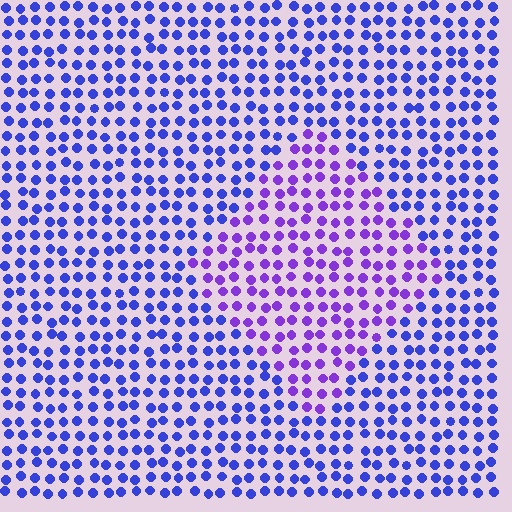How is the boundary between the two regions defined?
The boundary is defined purely by a slight shift in hue (about 34 degrees). Spacing, size, and orientation are identical on both sides.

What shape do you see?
I see a diamond.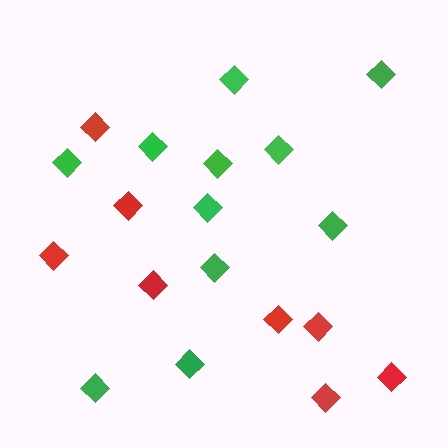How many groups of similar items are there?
There are 2 groups: one group of green diamonds (11) and one group of red diamonds (8).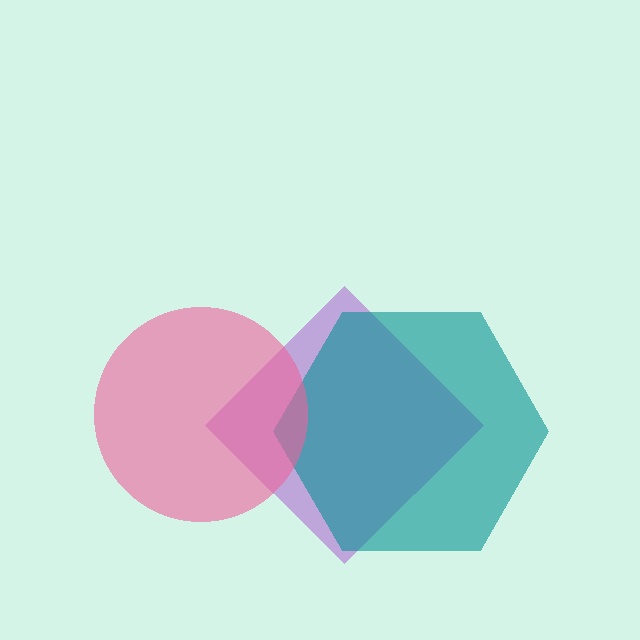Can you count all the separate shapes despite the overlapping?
Yes, there are 3 separate shapes.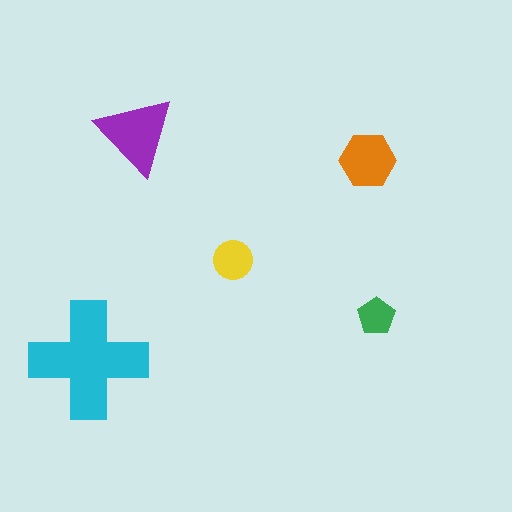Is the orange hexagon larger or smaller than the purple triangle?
Smaller.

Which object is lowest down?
The cyan cross is bottommost.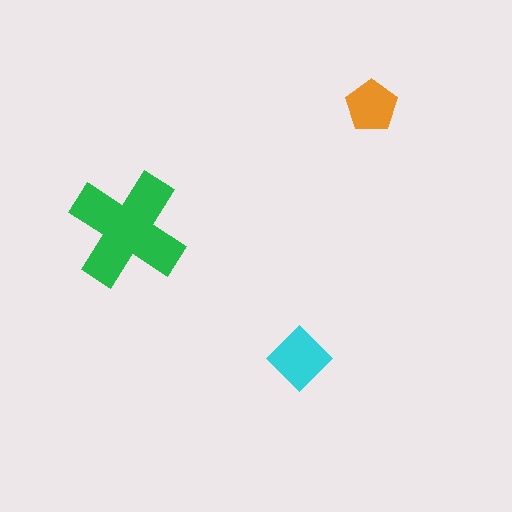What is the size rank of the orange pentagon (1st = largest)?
3rd.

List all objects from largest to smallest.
The green cross, the cyan diamond, the orange pentagon.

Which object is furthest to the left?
The green cross is leftmost.